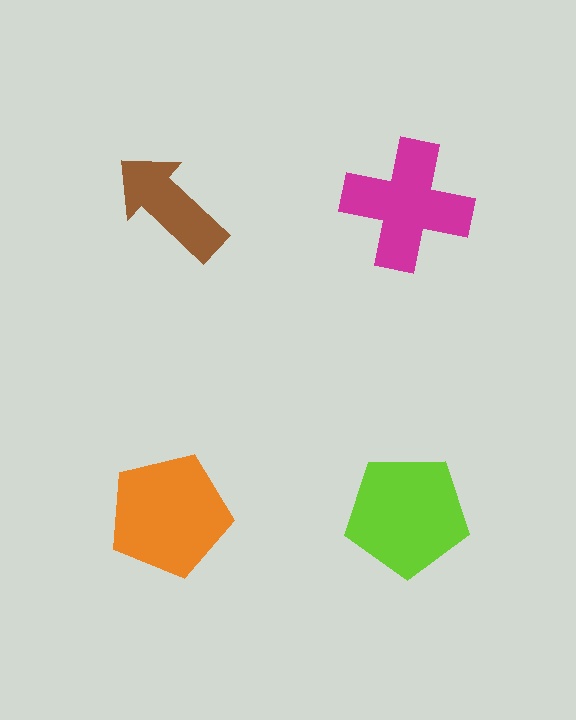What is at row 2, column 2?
A lime pentagon.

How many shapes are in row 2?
2 shapes.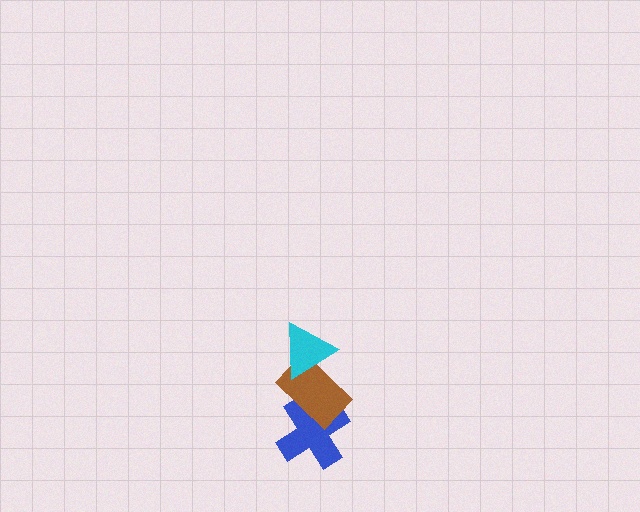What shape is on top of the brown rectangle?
The cyan triangle is on top of the brown rectangle.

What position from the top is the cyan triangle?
The cyan triangle is 1st from the top.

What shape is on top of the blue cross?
The brown rectangle is on top of the blue cross.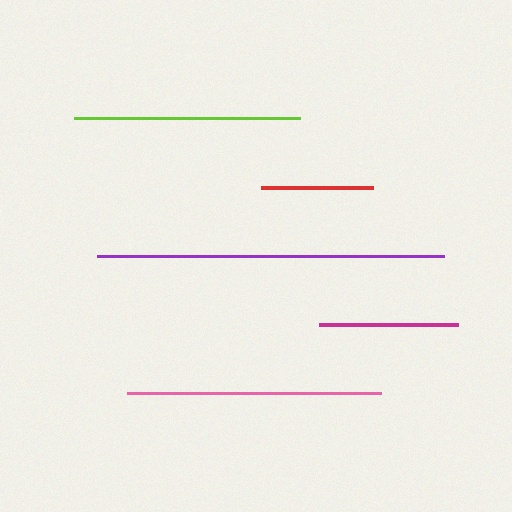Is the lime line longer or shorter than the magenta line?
The lime line is longer than the magenta line.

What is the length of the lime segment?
The lime segment is approximately 226 pixels long.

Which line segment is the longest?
The purple line is the longest at approximately 347 pixels.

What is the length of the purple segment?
The purple segment is approximately 347 pixels long.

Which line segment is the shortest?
The red line is the shortest at approximately 112 pixels.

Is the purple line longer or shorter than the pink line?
The purple line is longer than the pink line.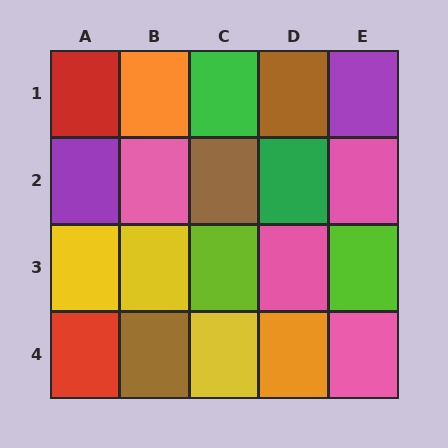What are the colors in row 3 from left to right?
Yellow, yellow, lime, pink, lime.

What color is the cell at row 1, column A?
Red.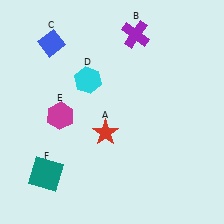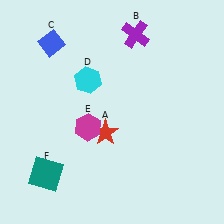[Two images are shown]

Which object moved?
The magenta hexagon (E) moved right.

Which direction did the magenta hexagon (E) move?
The magenta hexagon (E) moved right.